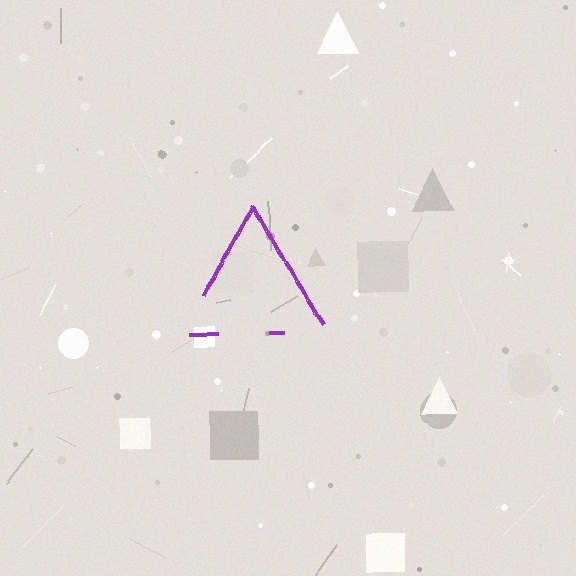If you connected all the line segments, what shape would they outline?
They would outline a triangle.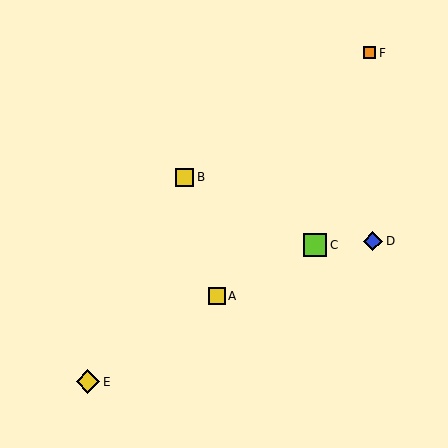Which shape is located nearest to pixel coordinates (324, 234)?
The lime square (labeled C) at (315, 245) is nearest to that location.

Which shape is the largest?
The yellow diamond (labeled E) is the largest.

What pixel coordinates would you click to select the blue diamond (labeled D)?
Click at (373, 241) to select the blue diamond D.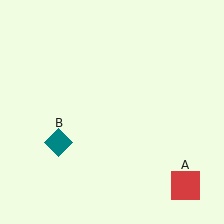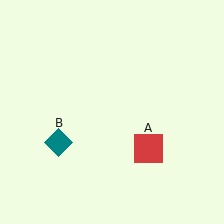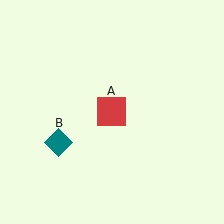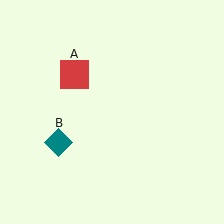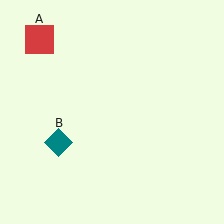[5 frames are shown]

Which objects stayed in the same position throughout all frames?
Teal diamond (object B) remained stationary.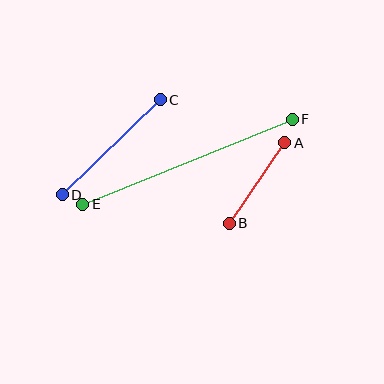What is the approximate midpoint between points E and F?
The midpoint is at approximately (187, 162) pixels.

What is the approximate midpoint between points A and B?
The midpoint is at approximately (257, 183) pixels.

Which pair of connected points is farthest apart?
Points E and F are farthest apart.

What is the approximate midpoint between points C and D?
The midpoint is at approximately (111, 147) pixels.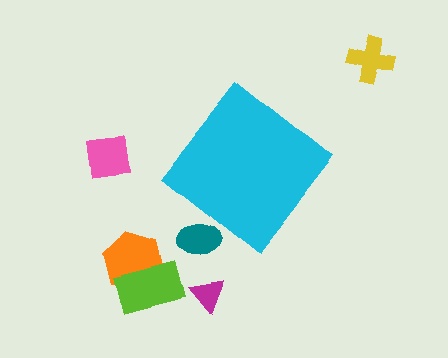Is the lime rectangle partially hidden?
No, the lime rectangle is fully visible.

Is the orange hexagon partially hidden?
No, the orange hexagon is fully visible.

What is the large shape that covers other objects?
A cyan diamond.